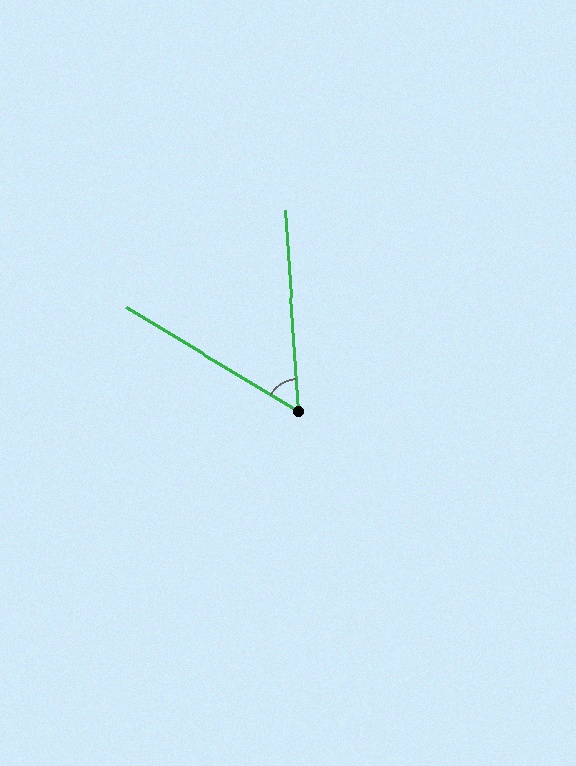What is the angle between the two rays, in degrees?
Approximately 55 degrees.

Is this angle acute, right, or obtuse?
It is acute.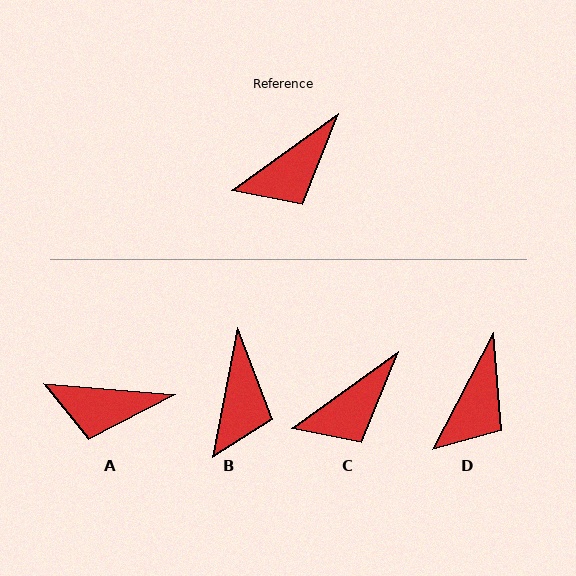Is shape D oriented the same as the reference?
No, it is off by about 27 degrees.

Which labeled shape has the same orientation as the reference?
C.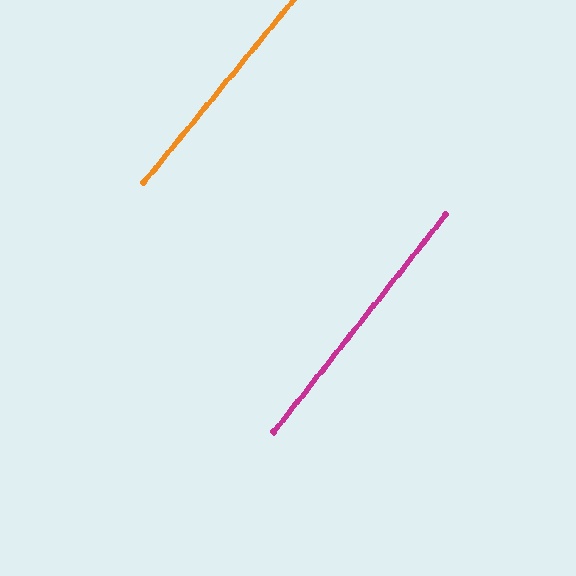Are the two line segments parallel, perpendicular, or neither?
Parallel — their directions differ by only 0.8°.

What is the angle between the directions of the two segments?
Approximately 1 degree.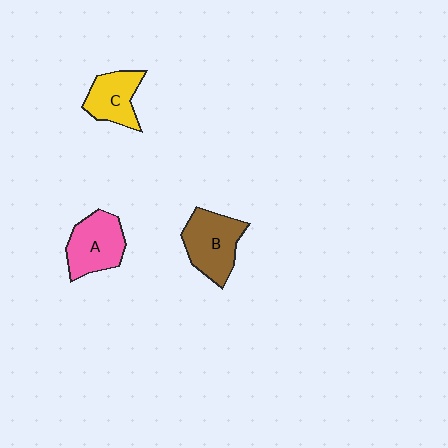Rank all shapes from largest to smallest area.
From largest to smallest: B (brown), A (pink), C (yellow).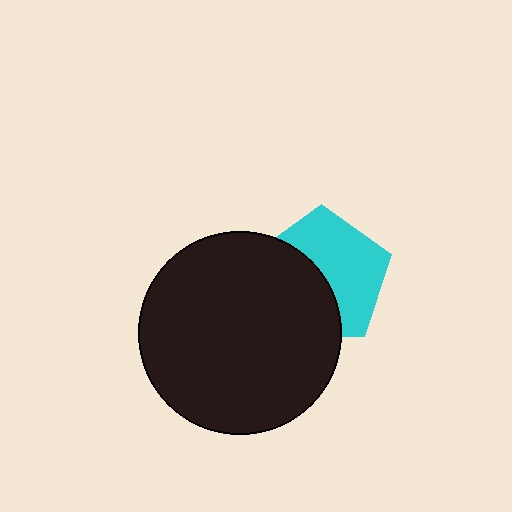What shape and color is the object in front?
The object in front is a black circle.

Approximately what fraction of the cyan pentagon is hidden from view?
Roughly 46% of the cyan pentagon is hidden behind the black circle.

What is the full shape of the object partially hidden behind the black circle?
The partially hidden object is a cyan pentagon.